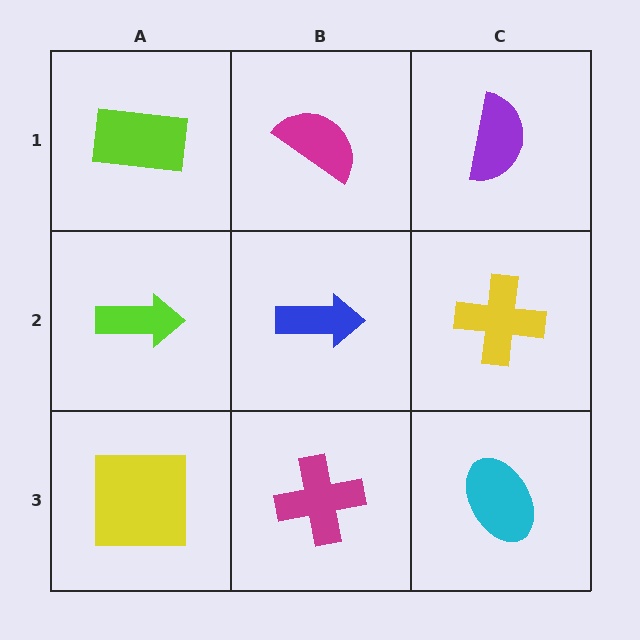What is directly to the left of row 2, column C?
A blue arrow.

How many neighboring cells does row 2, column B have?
4.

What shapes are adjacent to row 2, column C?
A purple semicircle (row 1, column C), a cyan ellipse (row 3, column C), a blue arrow (row 2, column B).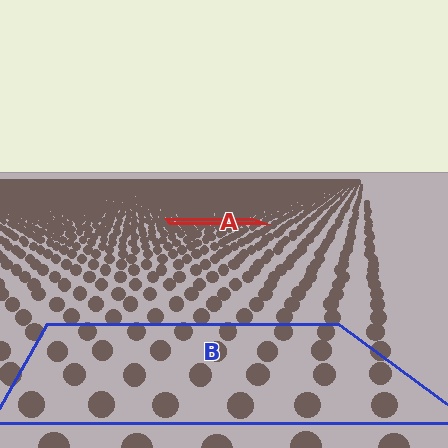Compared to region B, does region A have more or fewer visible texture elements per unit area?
Region A has more texture elements per unit area — they are packed more densely because it is farther away.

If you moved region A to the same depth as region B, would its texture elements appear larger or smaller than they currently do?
They would appear larger. At a closer depth, the same texture elements are projected at a bigger on-screen size.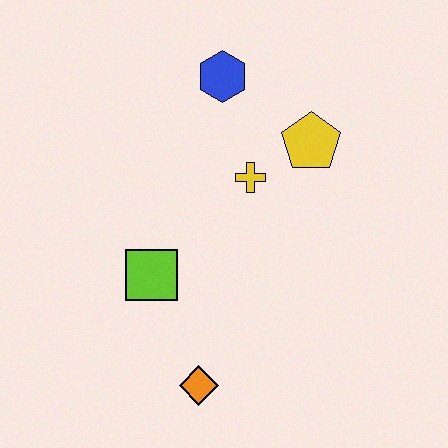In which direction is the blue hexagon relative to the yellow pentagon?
The blue hexagon is to the left of the yellow pentagon.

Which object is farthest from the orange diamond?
The blue hexagon is farthest from the orange diamond.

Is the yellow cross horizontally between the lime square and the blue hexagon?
No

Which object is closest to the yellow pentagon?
The yellow cross is closest to the yellow pentagon.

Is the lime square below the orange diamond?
No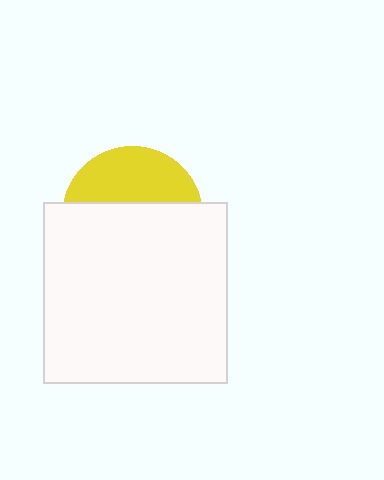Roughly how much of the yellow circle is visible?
A small part of it is visible (roughly 37%).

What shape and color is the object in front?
The object in front is a white rectangle.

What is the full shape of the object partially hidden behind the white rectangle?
The partially hidden object is a yellow circle.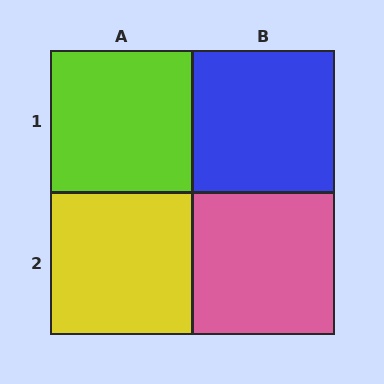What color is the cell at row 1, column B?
Blue.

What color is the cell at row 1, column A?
Lime.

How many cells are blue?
1 cell is blue.